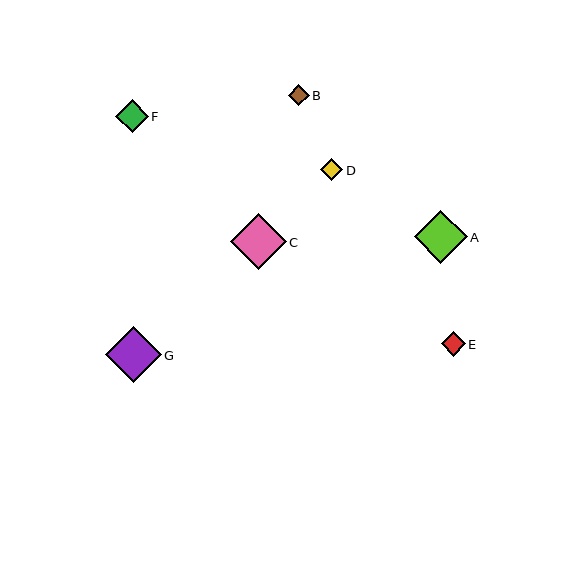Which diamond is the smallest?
Diamond B is the smallest with a size of approximately 21 pixels.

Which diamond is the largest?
Diamond C is the largest with a size of approximately 56 pixels.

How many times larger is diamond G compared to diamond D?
Diamond G is approximately 2.5 times the size of diamond D.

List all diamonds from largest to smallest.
From largest to smallest: C, G, A, F, E, D, B.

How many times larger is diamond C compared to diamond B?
Diamond C is approximately 2.7 times the size of diamond B.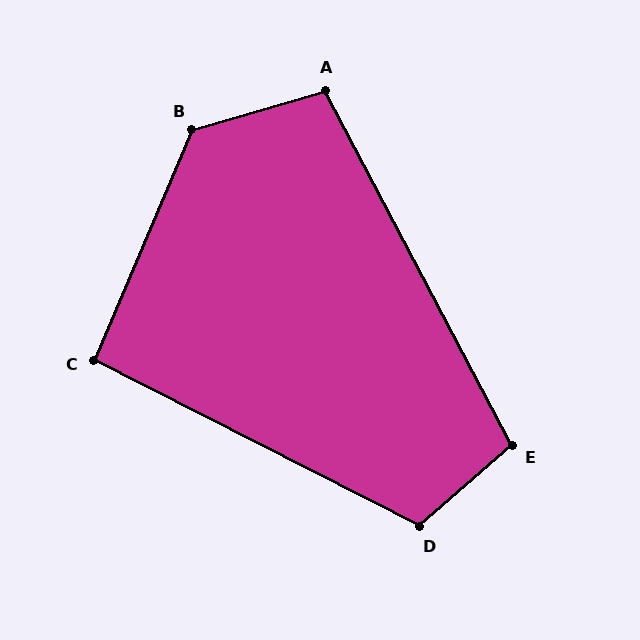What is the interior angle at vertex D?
Approximately 112 degrees (obtuse).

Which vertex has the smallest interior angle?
C, at approximately 94 degrees.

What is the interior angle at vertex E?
Approximately 103 degrees (obtuse).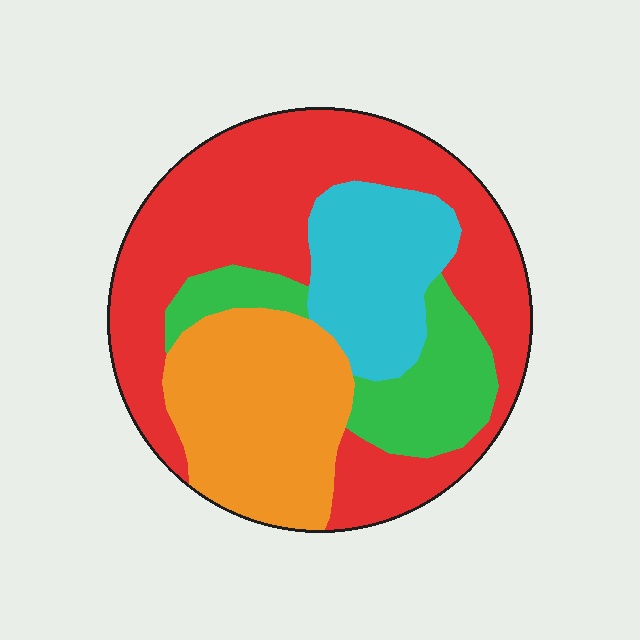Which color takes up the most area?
Red, at roughly 45%.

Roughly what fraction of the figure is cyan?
Cyan takes up about one sixth (1/6) of the figure.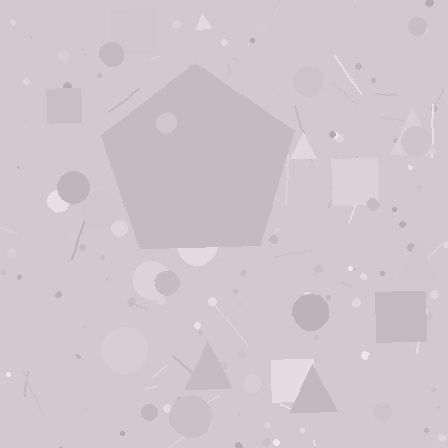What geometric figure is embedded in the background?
A pentagon is embedded in the background.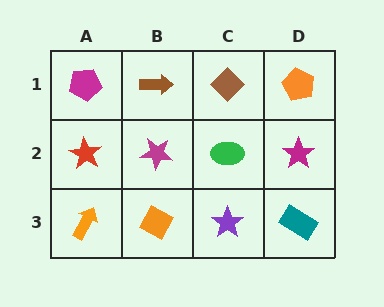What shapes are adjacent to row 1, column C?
A green ellipse (row 2, column C), a brown arrow (row 1, column B), an orange pentagon (row 1, column D).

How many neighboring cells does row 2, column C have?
4.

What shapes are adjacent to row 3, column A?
A red star (row 2, column A), an orange diamond (row 3, column B).